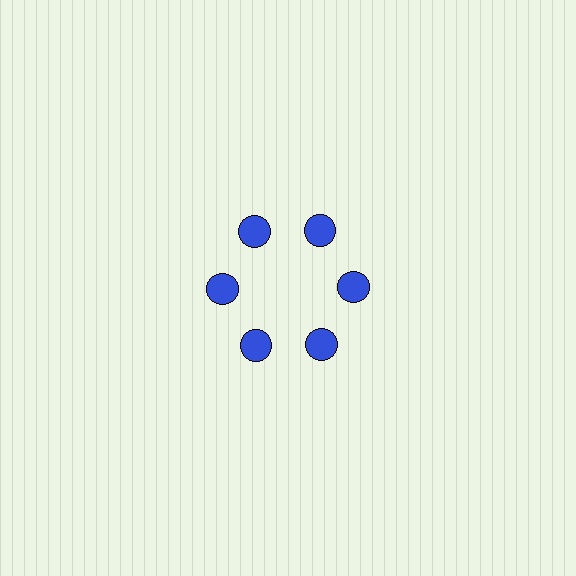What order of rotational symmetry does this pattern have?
This pattern has 6-fold rotational symmetry.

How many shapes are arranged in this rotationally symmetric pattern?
There are 6 shapes, arranged in 6 groups of 1.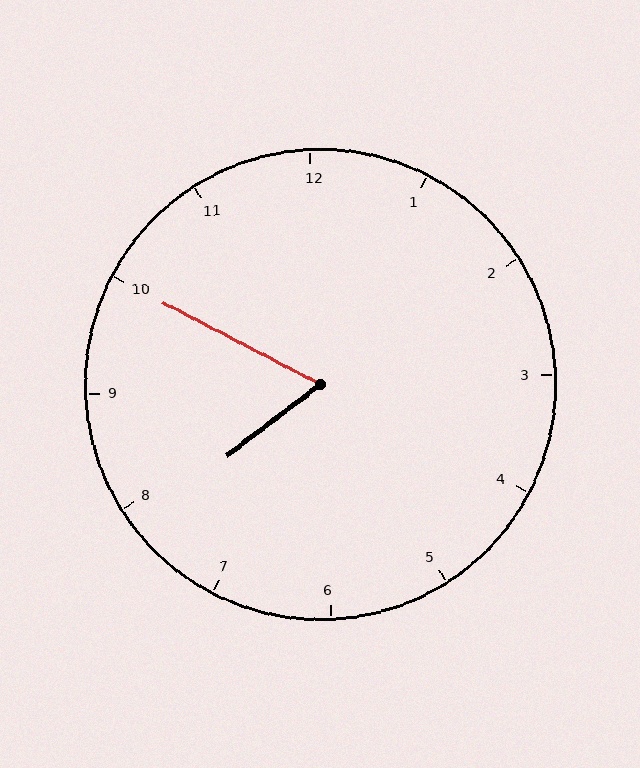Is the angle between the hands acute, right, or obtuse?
It is acute.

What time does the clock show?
7:50.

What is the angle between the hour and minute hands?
Approximately 65 degrees.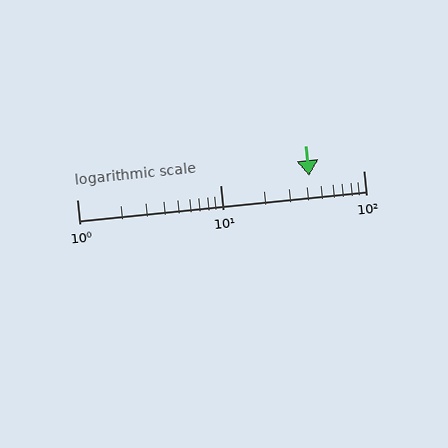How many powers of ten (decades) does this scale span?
The scale spans 2 decades, from 1 to 100.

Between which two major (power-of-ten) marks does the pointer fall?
The pointer is between 10 and 100.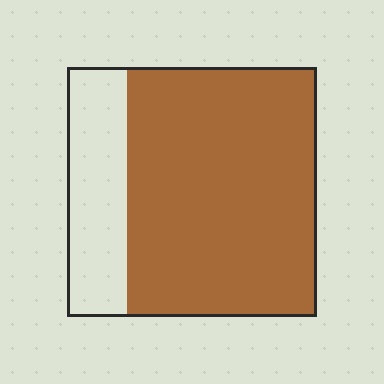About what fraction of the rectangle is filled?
About three quarters (3/4).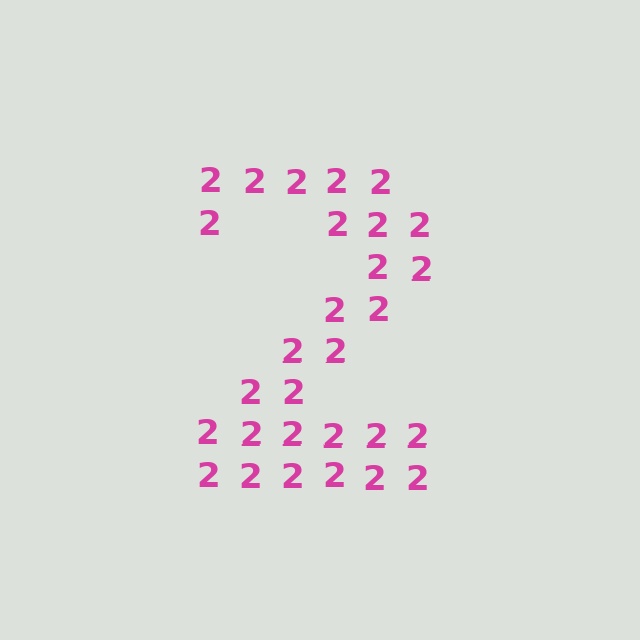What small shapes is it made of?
It is made of small digit 2's.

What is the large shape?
The large shape is the digit 2.